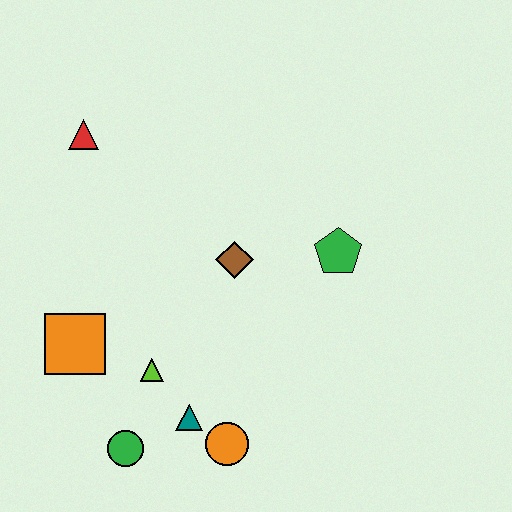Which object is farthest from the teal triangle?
The red triangle is farthest from the teal triangle.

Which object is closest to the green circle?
The teal triangle is closest to the green circle.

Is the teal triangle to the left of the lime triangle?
No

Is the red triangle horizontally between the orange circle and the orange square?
Yes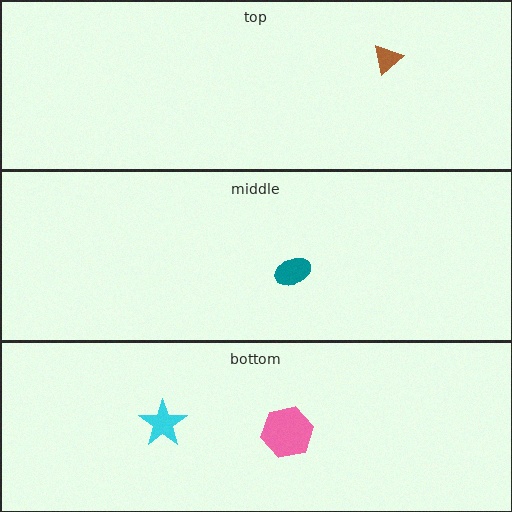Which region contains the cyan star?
The bottom region.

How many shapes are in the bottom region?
2.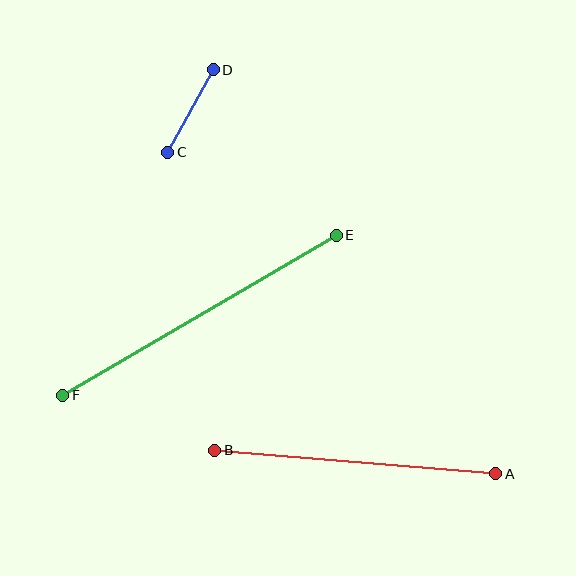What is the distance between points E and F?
The distance is approximately 317 pixels.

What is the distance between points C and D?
The distance is approximately 95 pixels.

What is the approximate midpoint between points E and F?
The midpoint is at approximately (200, 315) pixels.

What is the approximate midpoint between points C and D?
The midpoint is at approximately (191, 111) pixels.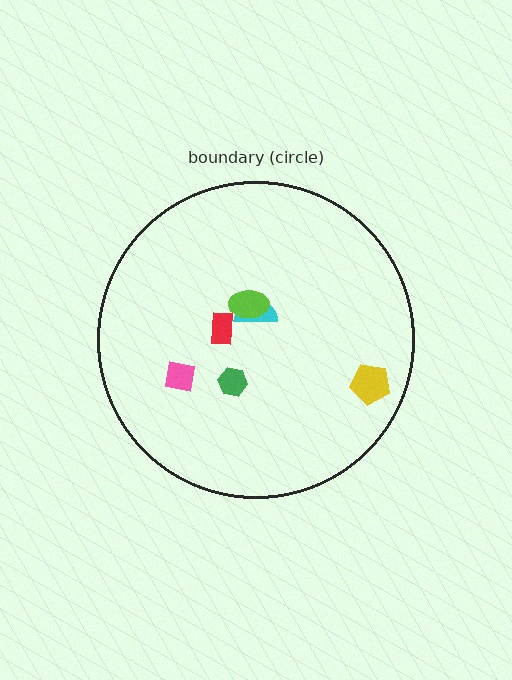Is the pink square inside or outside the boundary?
Inside.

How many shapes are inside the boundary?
6 inside, 0 outside.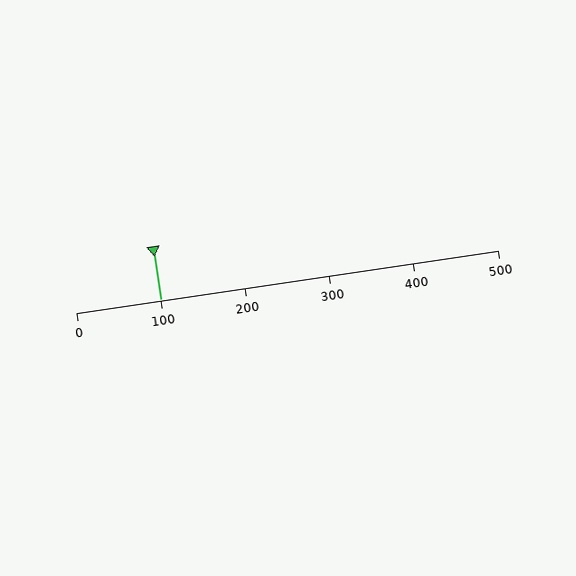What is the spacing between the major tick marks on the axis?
The major ticks are spaced 100 apart.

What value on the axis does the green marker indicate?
The marker indicates approximately 100.